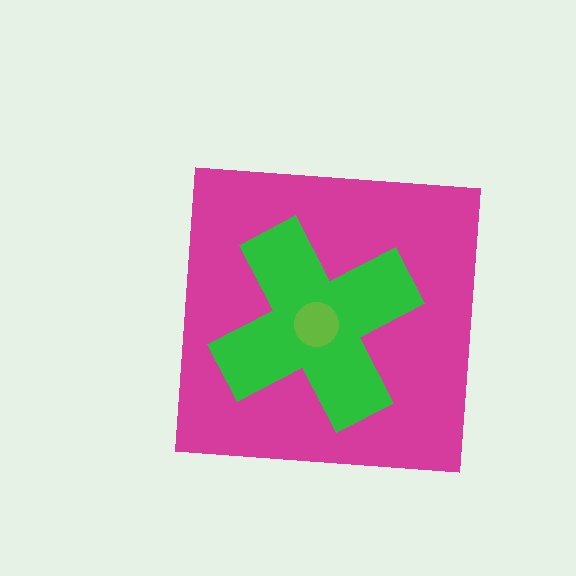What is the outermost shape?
The magenta square.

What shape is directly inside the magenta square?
The green cross.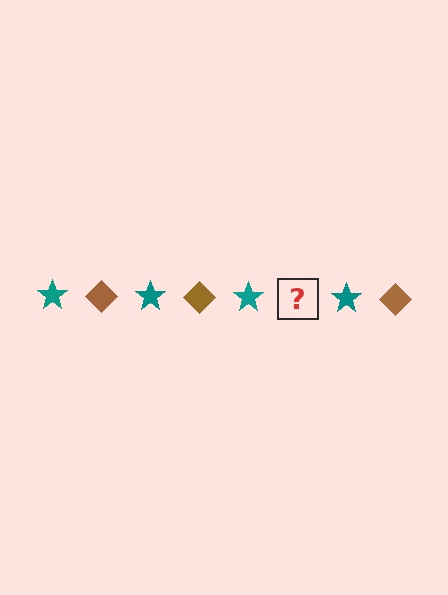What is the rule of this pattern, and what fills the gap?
The rule is that the pattern alternates between teal star and brown diamond. The gap should be filled with a brown diamond.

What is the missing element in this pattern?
The missing element is a brown diamond.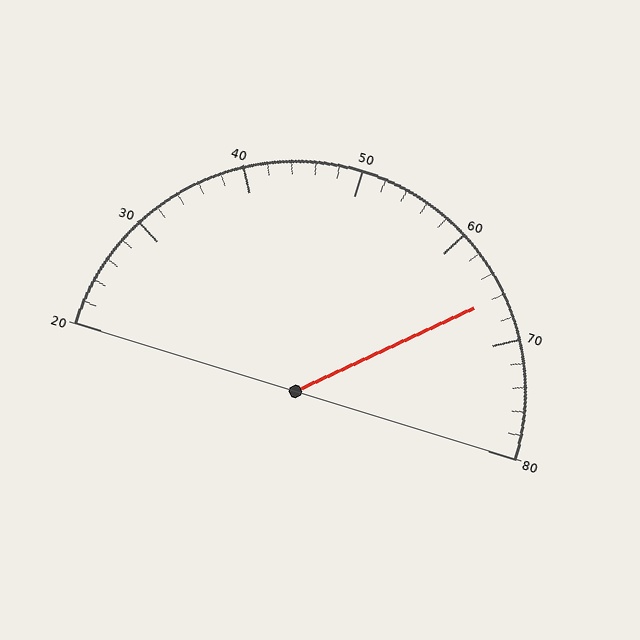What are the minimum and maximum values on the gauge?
The gauge ranges from 20 to 80.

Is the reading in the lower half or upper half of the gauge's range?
The reading is in the upper half of the range (20 to 80).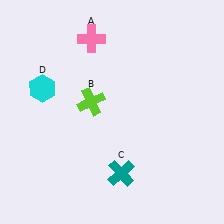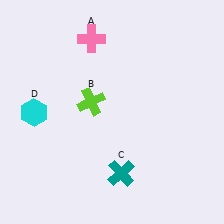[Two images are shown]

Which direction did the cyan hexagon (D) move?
The cyan hexagon (D) moved down.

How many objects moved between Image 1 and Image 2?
1 object moved between the two images.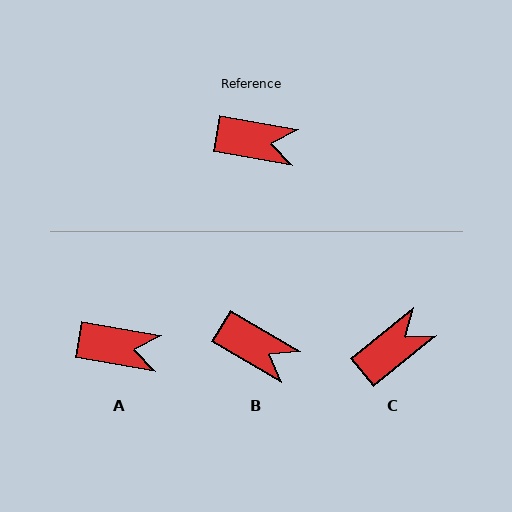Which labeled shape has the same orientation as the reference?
A.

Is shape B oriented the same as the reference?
No, it is off by about 21 degrees.